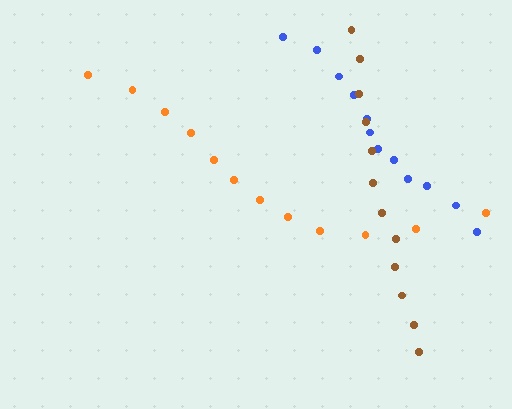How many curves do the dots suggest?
There are 3 distinct paths.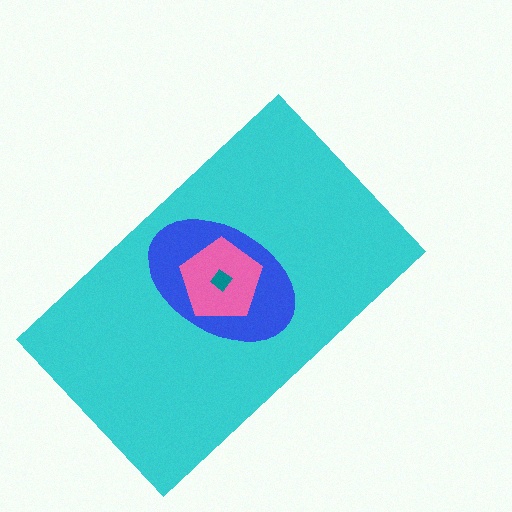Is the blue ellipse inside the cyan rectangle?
Yes.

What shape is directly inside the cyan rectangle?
The blue ellipse.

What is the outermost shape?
The cyan rectangle.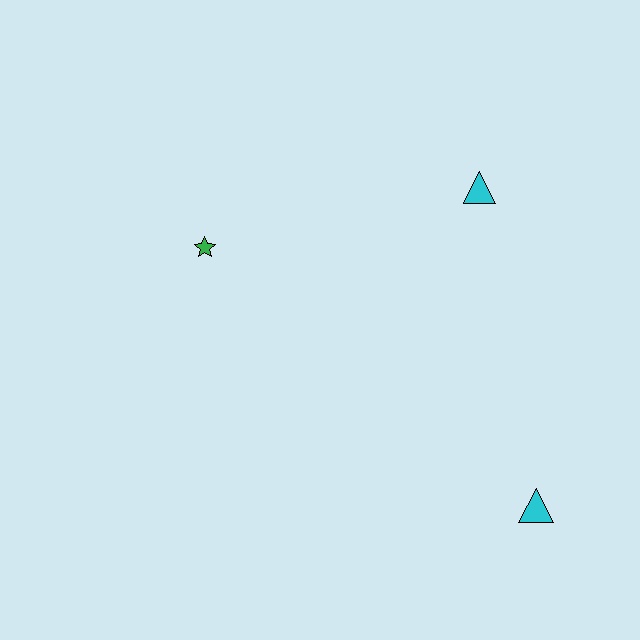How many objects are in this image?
There are 3 objects.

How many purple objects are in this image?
There are no purple objects.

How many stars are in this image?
There is 1 star.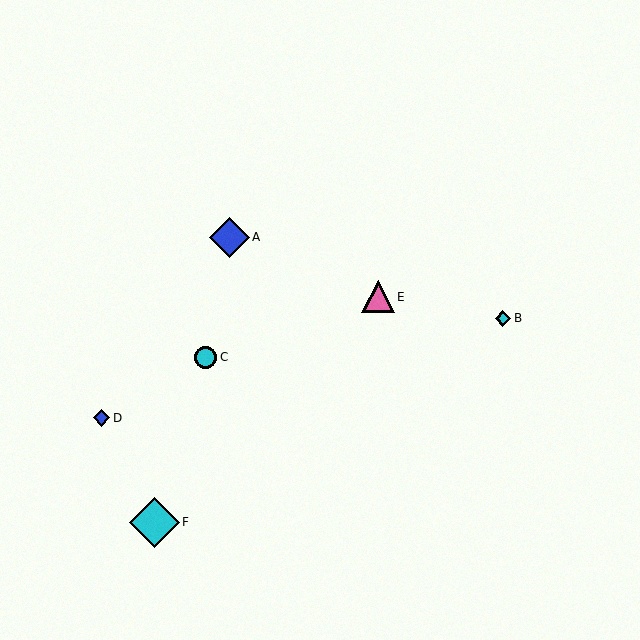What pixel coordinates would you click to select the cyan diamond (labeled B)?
Click at (503, 318) to select the cyan diamond B.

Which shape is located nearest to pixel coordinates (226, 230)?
The blue diamond (labeled A) at (229, 237) is nearest to that location.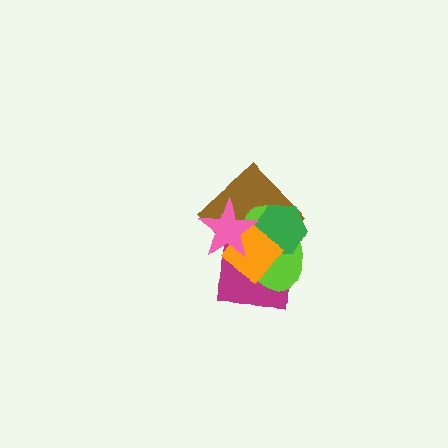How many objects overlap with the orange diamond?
5 objects overlap with the orange diamond.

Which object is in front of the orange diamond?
The pink star is in front of the orange diamond.